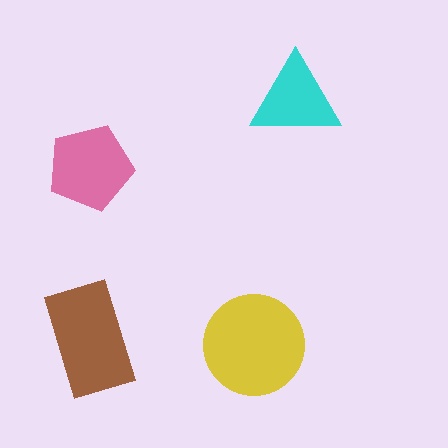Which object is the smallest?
The cyan triangle.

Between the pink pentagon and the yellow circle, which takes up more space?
The yellow circle.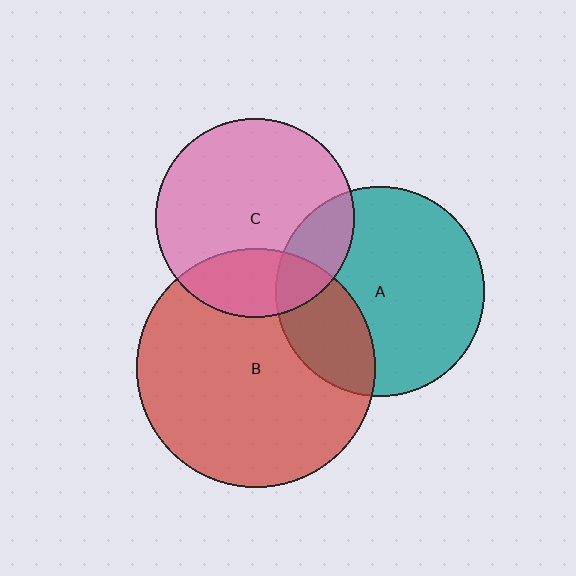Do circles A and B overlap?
Yes.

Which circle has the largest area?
Circle B (red).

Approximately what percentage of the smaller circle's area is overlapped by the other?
Approximately 25%.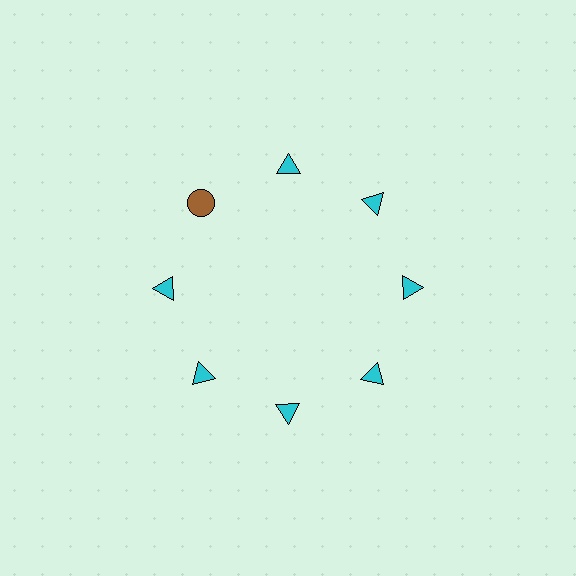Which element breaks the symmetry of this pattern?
The brown circle at roughly the 10 o'clock position breaks the symmetry. All other shapes are cyan triangles.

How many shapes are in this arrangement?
There are 8 shapes arranged in a ring pattern.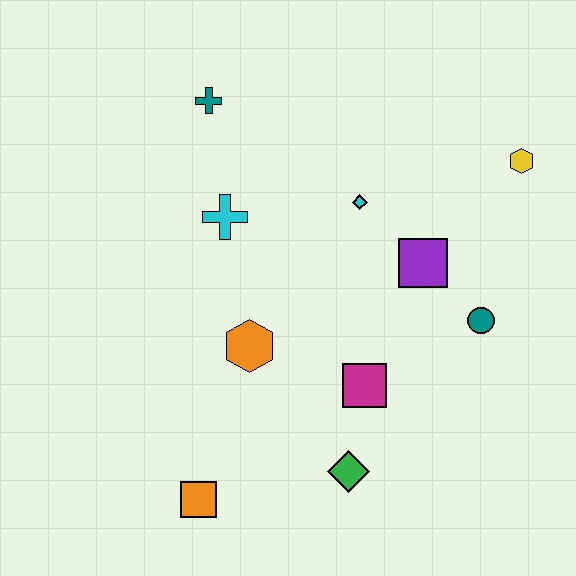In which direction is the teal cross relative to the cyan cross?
The teal cross is above the cyan cross.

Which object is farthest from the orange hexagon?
The yellow hexagon is farthest from the orange hexagon.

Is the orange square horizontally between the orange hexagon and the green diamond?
No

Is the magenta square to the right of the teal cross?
Yes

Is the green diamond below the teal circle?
Yes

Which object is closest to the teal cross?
The cyan cross is closest to the teal cross.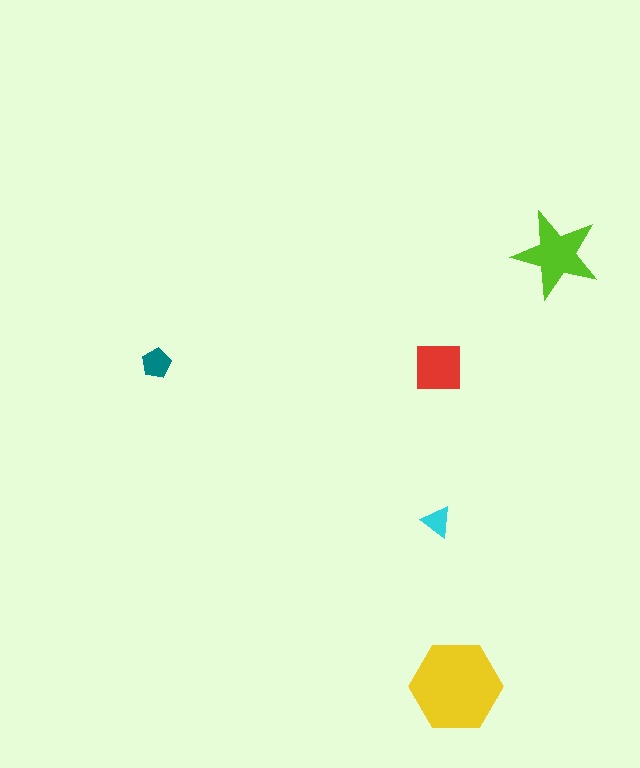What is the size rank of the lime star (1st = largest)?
2nd.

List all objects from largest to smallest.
The yellow hexagon, the lime star, the red square, the teal pentagon, the cyan triangle.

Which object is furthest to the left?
The teal pentagon is leftmost.